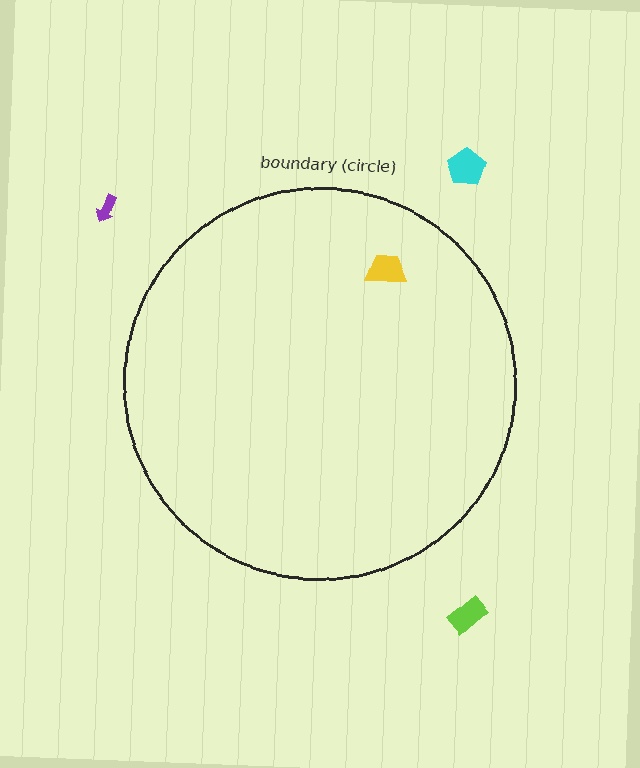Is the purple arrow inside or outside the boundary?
Outside.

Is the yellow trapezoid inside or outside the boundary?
Inside.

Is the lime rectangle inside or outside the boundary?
Outside.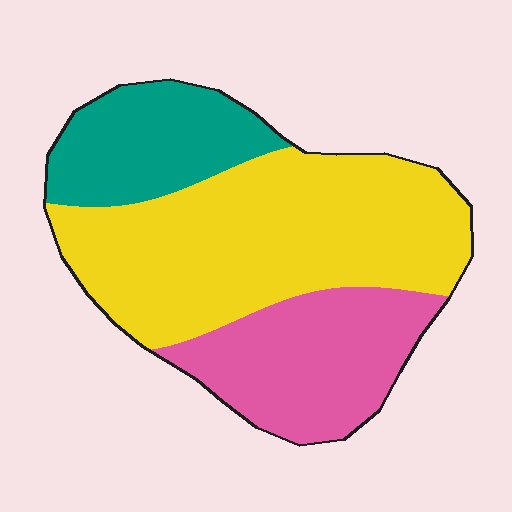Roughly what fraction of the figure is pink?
Pink takes up between a sixth and a third of the figure.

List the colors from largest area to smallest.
From largest to smallest: yellow, pink, teal.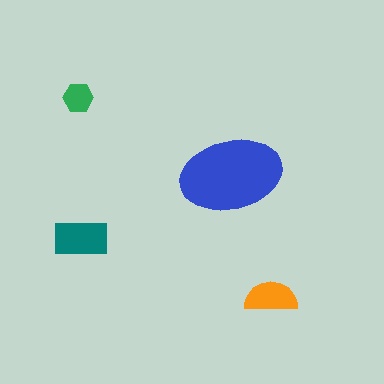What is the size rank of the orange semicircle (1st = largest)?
3rd.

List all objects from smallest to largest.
The green hexagon, the orange semicircle, the teal rectangle, the blue ellipse.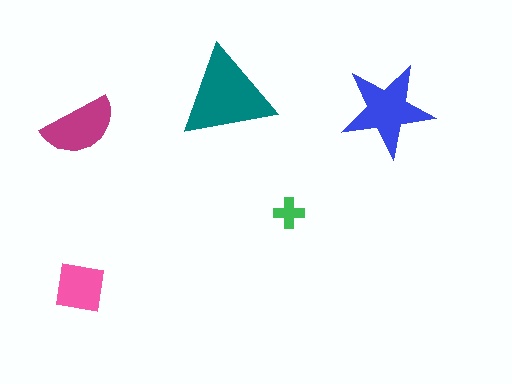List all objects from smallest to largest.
The green cross, the pink square, the magenta semicircle, the blue star, the teal triangle.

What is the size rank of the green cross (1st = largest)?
5th.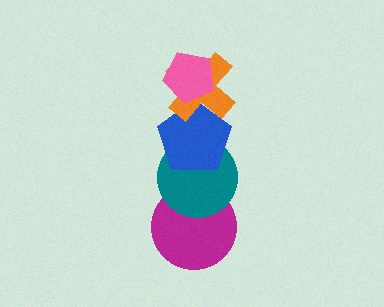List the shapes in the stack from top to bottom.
From top to bottom: the pink pentagon, the orange cross, the blue pentagon, the teal circle, the magenta circle.